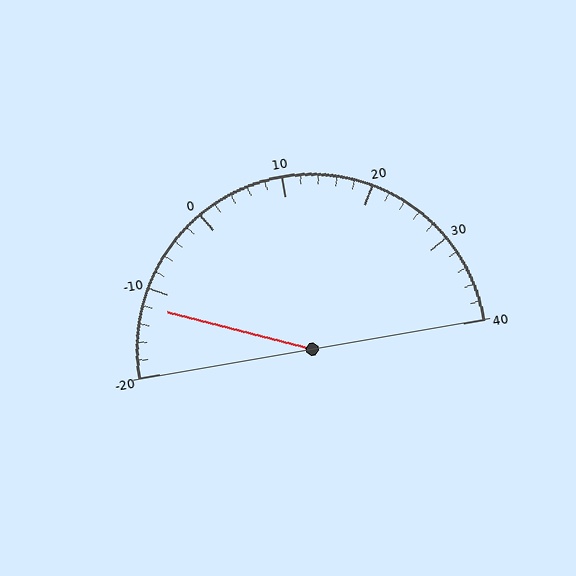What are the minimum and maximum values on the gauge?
The gauge ranges from -20 to 40.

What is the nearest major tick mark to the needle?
The nearest major tick mark is -10.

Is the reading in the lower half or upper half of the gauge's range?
The reading is in the lower half of the range (-20 to 40).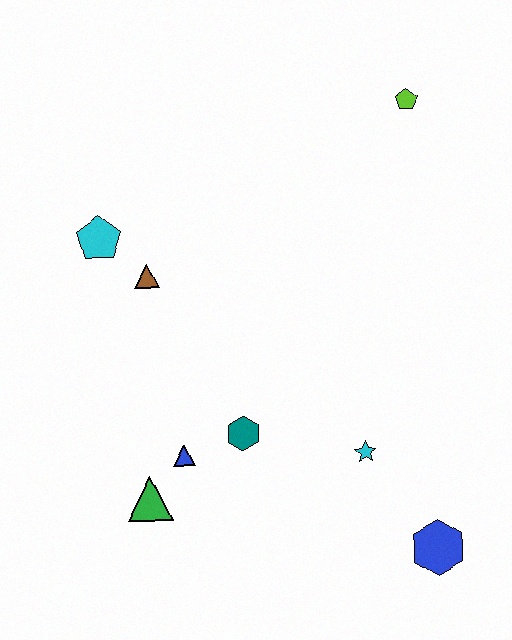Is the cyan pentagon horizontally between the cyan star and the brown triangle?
No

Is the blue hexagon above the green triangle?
No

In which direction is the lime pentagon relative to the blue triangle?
The lime pentagon is above the blue triangle.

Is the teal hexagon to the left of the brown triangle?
No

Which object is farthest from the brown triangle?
The blue hexagon is farthest from the brown triangle.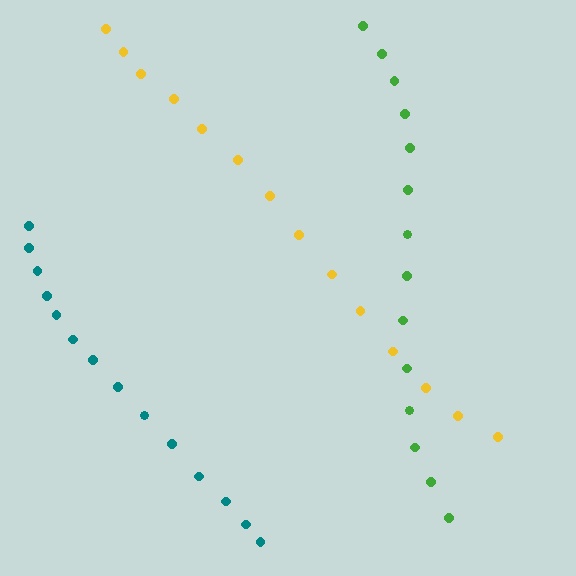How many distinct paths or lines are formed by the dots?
There are 3 distinct paths.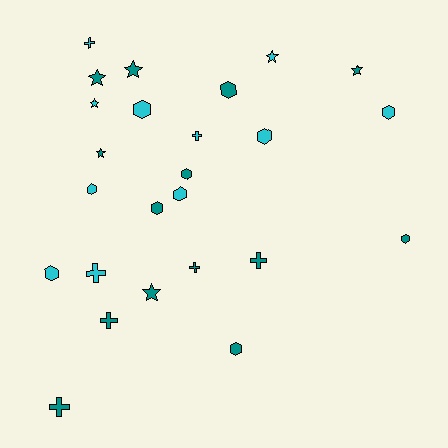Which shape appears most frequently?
Hexagon, with 11 objects.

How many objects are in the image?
There are 25 objects.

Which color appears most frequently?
Teal, with 14 objects.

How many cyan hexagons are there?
There are 6 cyan hexagons.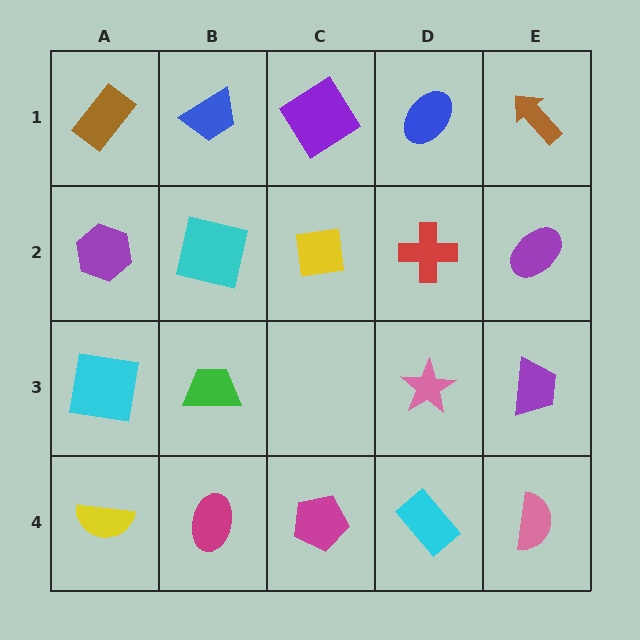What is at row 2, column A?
A purple hexagon.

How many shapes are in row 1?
5 shapes.